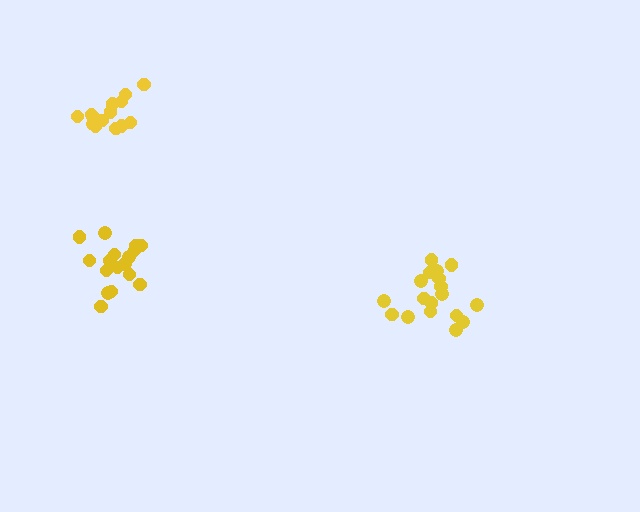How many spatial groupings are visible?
There are 3 spatial groupings.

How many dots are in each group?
Group 1: 14 dots, Group 2: 18 dots, Group 3: 17 dots (49 total).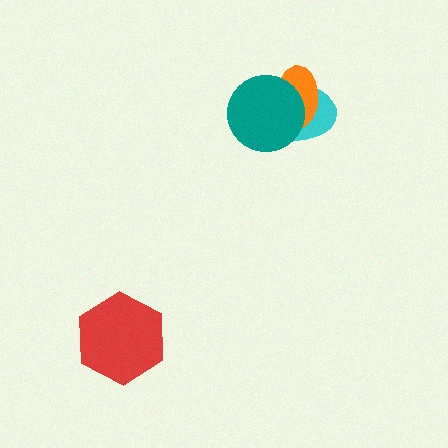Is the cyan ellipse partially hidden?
Yes, it is partially covered by another shape.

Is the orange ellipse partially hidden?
Yes, it is partially covered by another shape.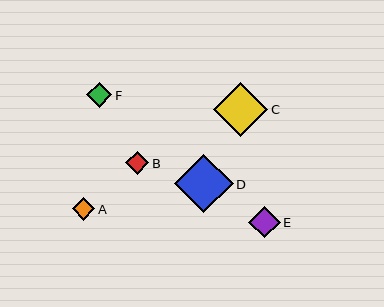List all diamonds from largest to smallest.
From largest to smallest: D, C, E, F, B, A.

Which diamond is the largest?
Diamond D is the largest with a size of approximately 58 pixels.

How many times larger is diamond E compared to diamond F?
Diamond E is approximately 1.2 times the size of diamond F.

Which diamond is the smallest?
Diamond A is the smallest with a size of approximately 22 pixels.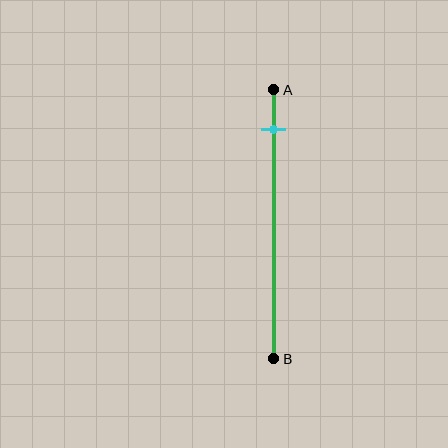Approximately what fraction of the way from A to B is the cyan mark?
The cyan mark is approximately 15% of the way from A to B.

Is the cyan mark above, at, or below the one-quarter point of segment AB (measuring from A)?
The cyan mark is above the one-quarter point of segment AB.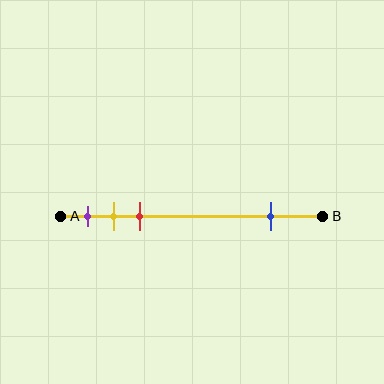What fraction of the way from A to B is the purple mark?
The purple mark is approximately 10% (0.1) of the way from A to B.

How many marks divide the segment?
There are 4 marks dividing the segment.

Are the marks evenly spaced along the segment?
No, the marks are not evenly spaced.